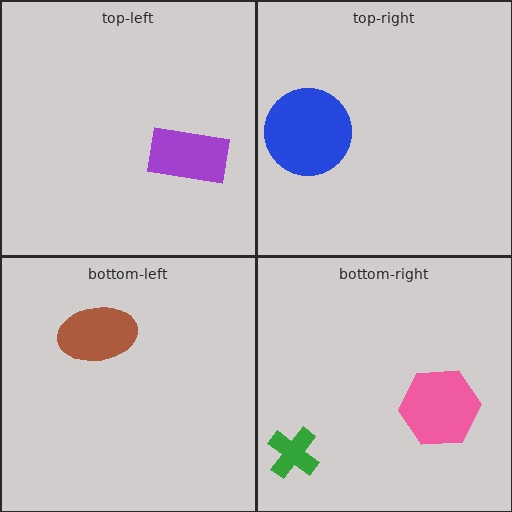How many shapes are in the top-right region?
1.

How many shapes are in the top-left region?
1.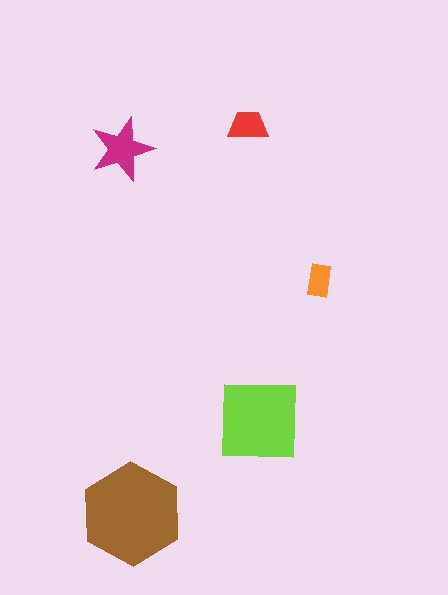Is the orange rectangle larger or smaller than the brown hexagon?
Smaller.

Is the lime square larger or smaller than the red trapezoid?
Larger.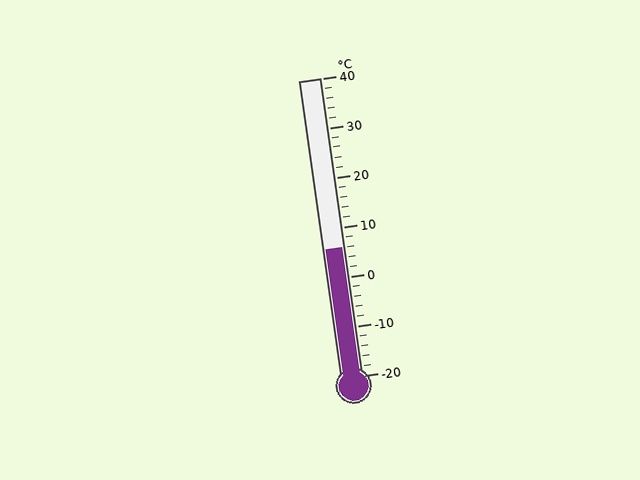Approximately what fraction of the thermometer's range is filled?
The thermometer is filled to approximately 45% of its range.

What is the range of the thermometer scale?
The thermometer scale ranges from -20°C to 40°C.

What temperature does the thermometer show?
The thermometer shows approximately 6°C.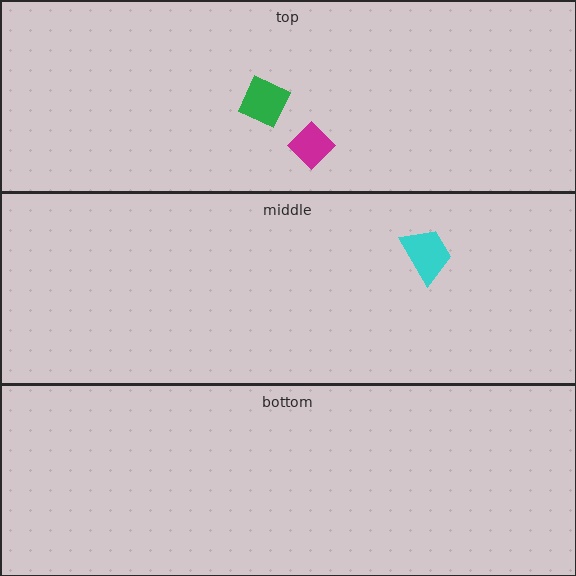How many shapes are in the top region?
2.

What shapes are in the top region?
The magenta diamond, the green square.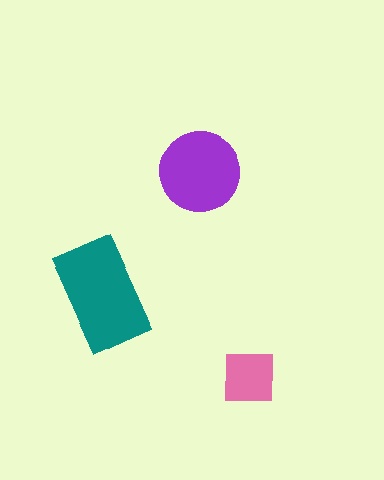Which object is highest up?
The purple circle is topmost.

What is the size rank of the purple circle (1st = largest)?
2nd.